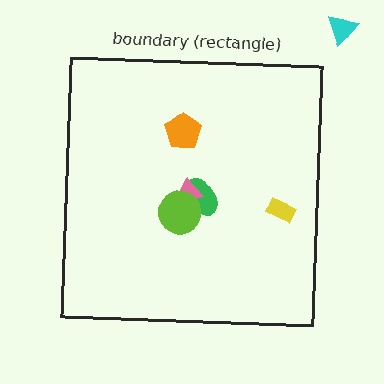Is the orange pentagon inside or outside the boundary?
Inside.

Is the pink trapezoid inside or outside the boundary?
Inside.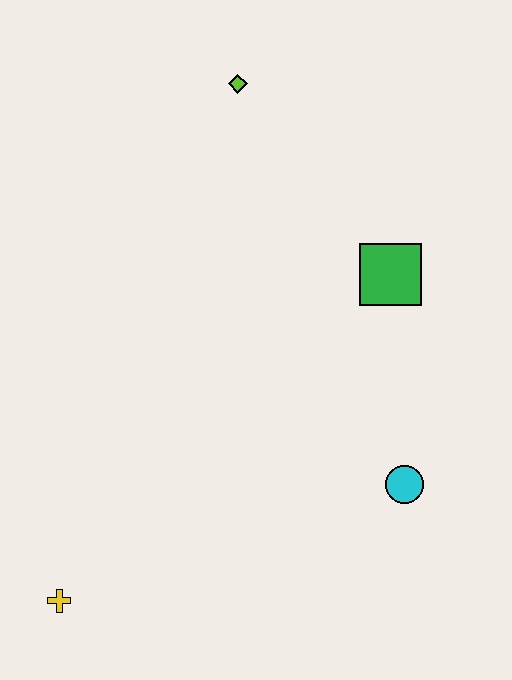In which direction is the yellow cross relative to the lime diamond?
The yellow cross is below the lime diamond.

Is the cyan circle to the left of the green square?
No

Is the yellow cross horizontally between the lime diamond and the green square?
No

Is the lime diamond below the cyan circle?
No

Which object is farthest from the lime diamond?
The yellow cross is farthest from the lime diamond.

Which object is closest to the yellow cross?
The cyan circle is closest to the yellow cross.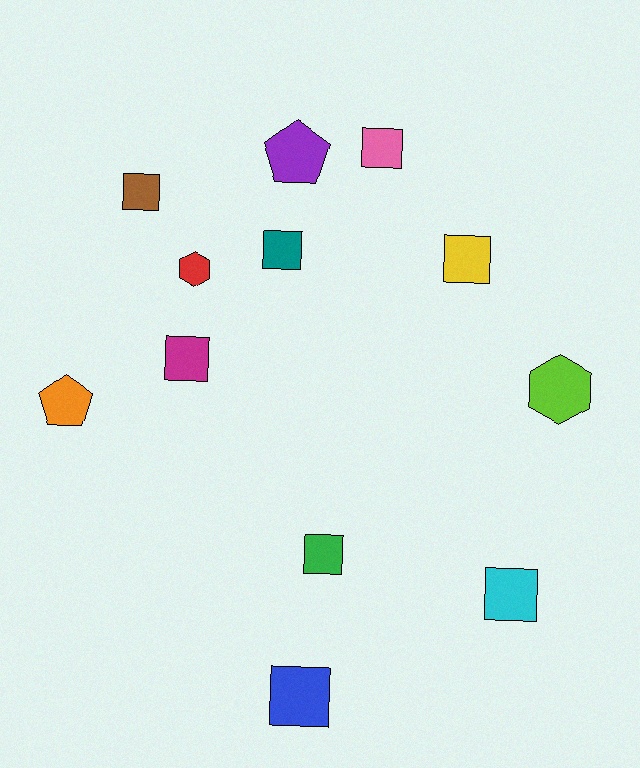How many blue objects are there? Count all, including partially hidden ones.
There is 1 blue object.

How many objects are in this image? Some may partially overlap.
There are 12 objects.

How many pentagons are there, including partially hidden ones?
There are 2 pentagons.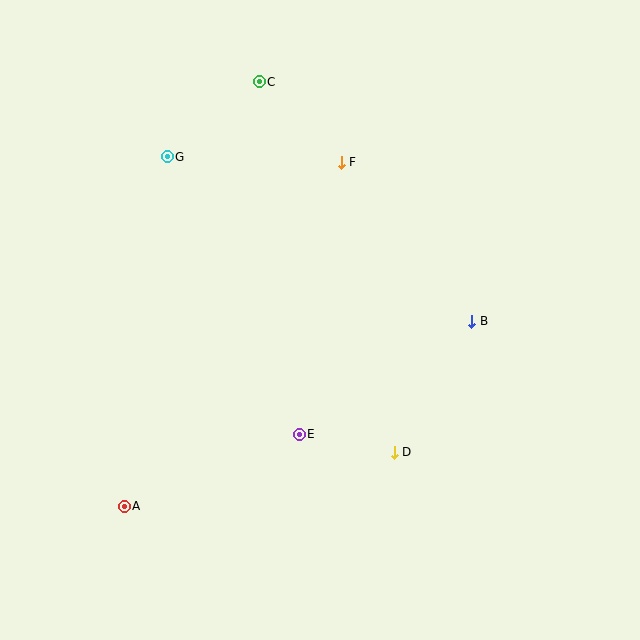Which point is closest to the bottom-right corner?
Point D is closest to the bottom-right corner.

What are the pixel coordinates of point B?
Point B is at (472, 321).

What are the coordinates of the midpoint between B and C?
The midpoint between B and C is at (366, 201).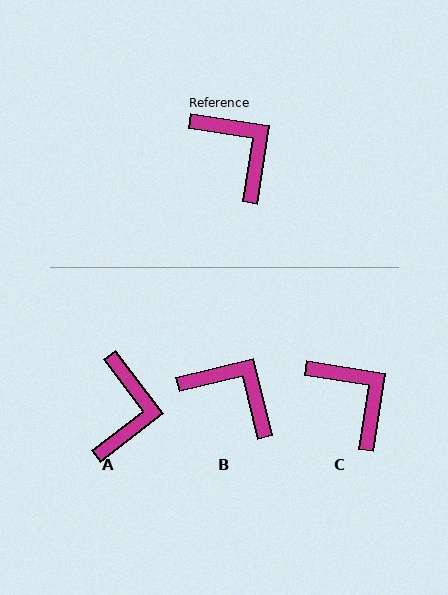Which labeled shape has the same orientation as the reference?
C.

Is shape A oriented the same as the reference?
No, it is off by about 44 degrees.